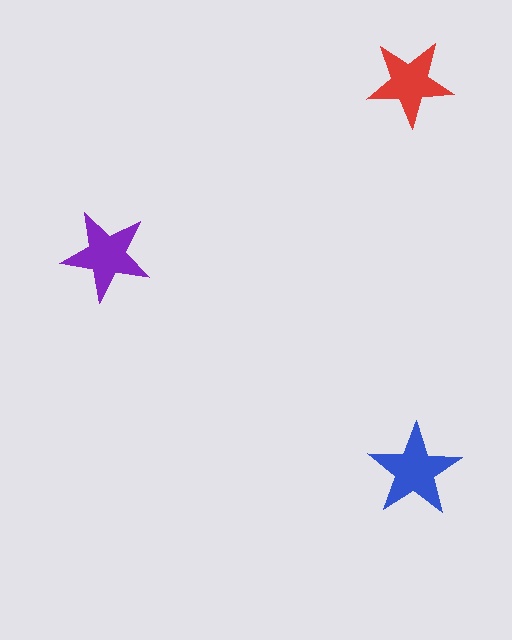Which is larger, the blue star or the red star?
The blue one.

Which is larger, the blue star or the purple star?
The blue one.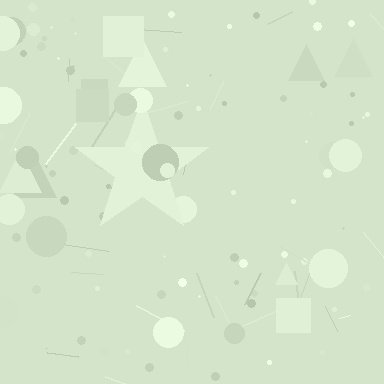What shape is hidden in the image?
A star is hidden in the image.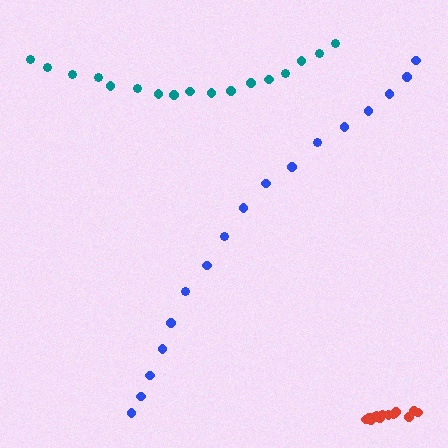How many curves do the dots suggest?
There are 3 distinct paths.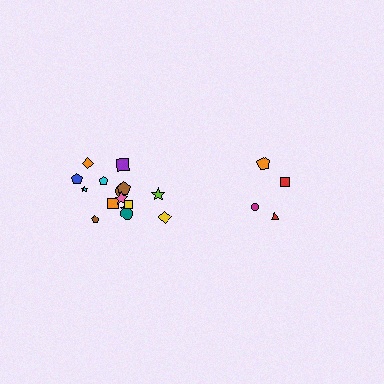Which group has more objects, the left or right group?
The left group.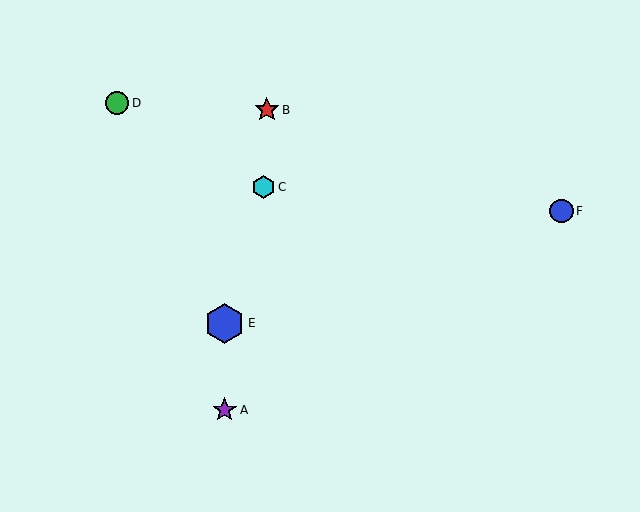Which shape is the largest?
The blue hexagon (labeled E) is the largest.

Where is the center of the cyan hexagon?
The center of the cyan hexagon is at (263, 187).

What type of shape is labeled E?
Shape E is a blue hexagon.